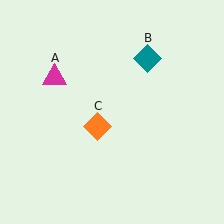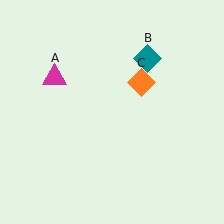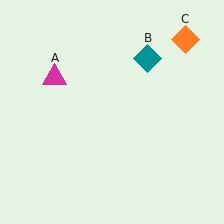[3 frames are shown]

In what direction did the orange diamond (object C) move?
The orange diamond (object C) moved up and to the right.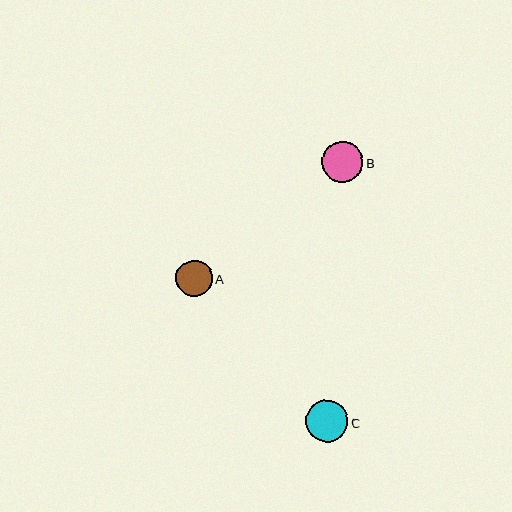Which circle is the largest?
Circle C is the largest with a size of approximately 42 pixels.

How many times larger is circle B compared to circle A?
Circle B is approximately 1.1 times the size of circle A.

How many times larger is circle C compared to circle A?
Circle C is approximately 1.2 times the size of circle A.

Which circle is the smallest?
Circle A is the smallest with a size of approximately 37 pixels.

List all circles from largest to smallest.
From largest to smallest: C, B, A.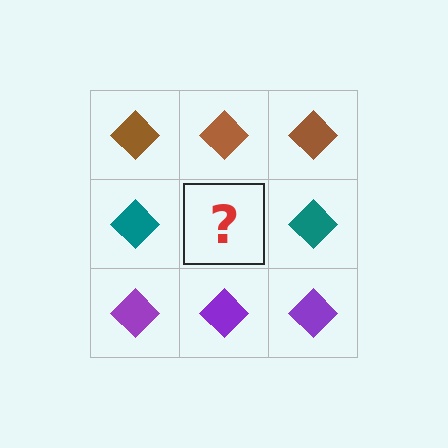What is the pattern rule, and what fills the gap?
The rule is that each row has a consistent color. The gap should be filled with a teal diamond.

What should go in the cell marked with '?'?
The missing cell should contain a teal diamond.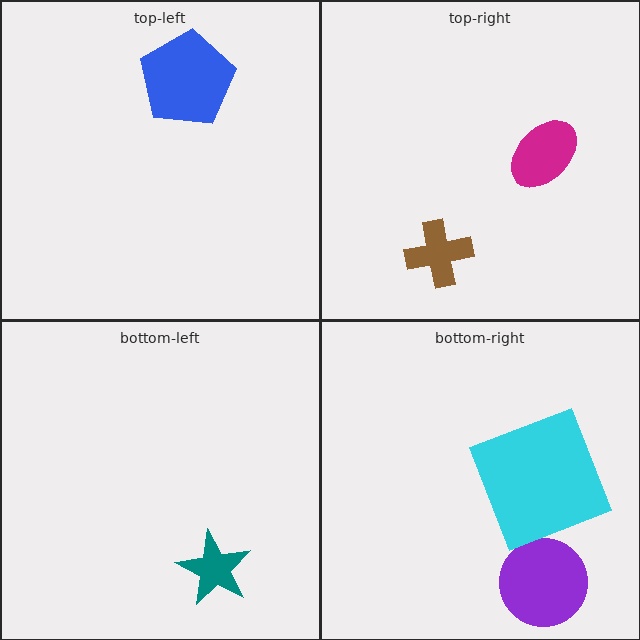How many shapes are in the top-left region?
1.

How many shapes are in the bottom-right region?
2.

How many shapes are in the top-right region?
2.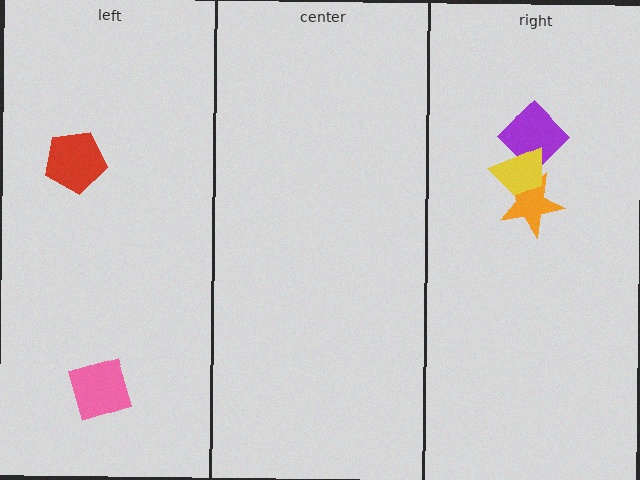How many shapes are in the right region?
3.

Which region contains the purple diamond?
The right region.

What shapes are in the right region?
The orange star, the purple diamond, the yellow trapezoid.